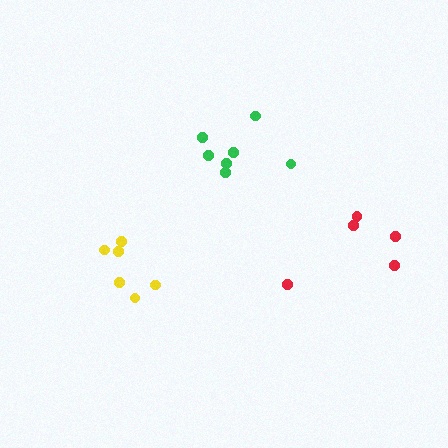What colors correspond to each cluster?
The clusters are colored: yellow, red, green.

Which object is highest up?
The green cluster is topmost.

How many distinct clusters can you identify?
There are 3 distinct clusters.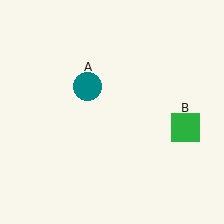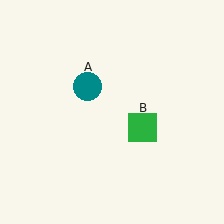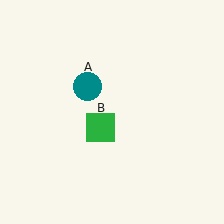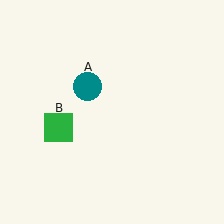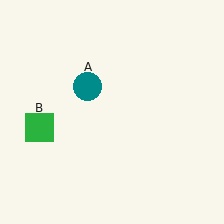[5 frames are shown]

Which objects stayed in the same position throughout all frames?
Teal circle (object A) remained stationary.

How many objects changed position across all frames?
1 object changed position: green square (object B).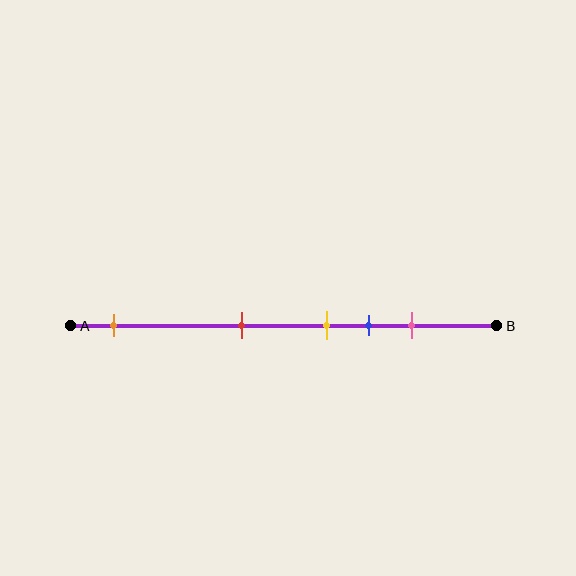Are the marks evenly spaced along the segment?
No, the marks are not evenly spaced.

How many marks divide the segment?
There are 5 marks dividing the segment.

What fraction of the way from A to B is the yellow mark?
The yellow mark is approximately 60% (0.6) of the way from A to B.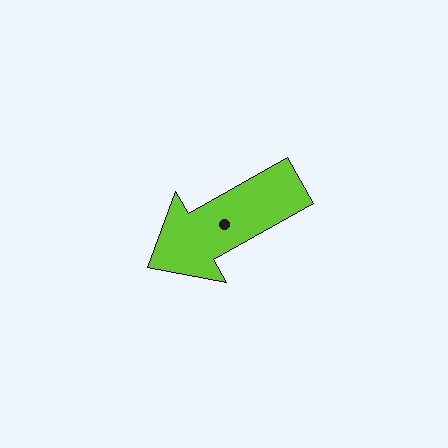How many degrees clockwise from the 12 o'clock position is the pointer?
Approximately 241 degrees.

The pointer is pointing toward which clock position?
Roughly 8 o'clock.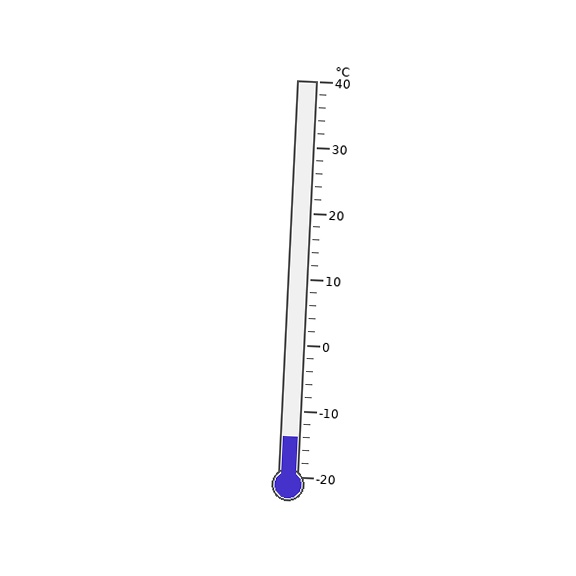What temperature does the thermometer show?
The thermometer shows approximately -14°C.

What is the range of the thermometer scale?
The thermometer scale ranges from -20°C to 40°C.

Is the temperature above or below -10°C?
The temperature is below -10°C.